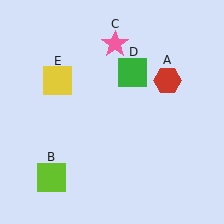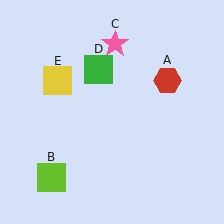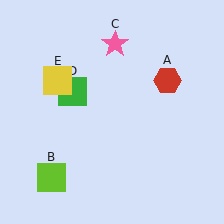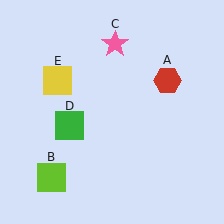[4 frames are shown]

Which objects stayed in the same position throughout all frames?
Red hexagon (object A) and lime square (object B) and pink star (object C) and yellow square (object E) remained stationary.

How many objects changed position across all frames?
1 object changed position: green square (object D).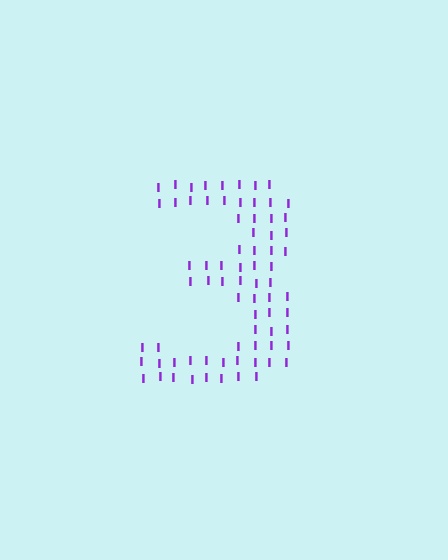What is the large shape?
The large shape is the digit 3.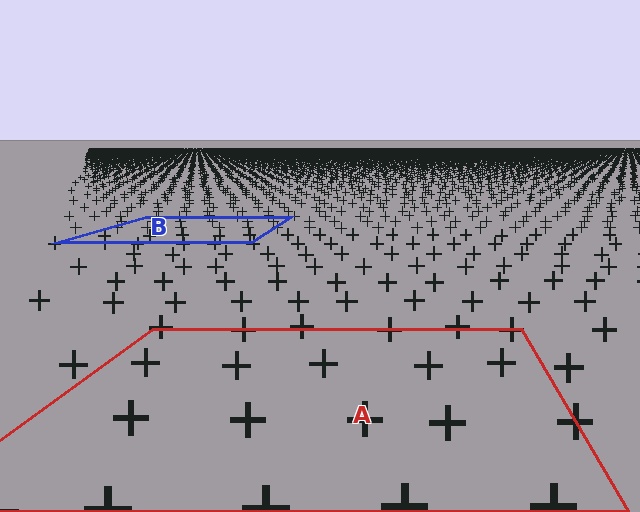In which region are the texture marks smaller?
The texture marks are smaller in region B, because it is farther away.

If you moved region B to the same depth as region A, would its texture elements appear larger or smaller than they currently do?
They would appear larger. At a closer depth, the same texture elements are projected at a bigger on-screen size.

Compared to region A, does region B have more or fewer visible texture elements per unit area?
Region B has more texture elements per unit area — they are packed more densely because it is farther away.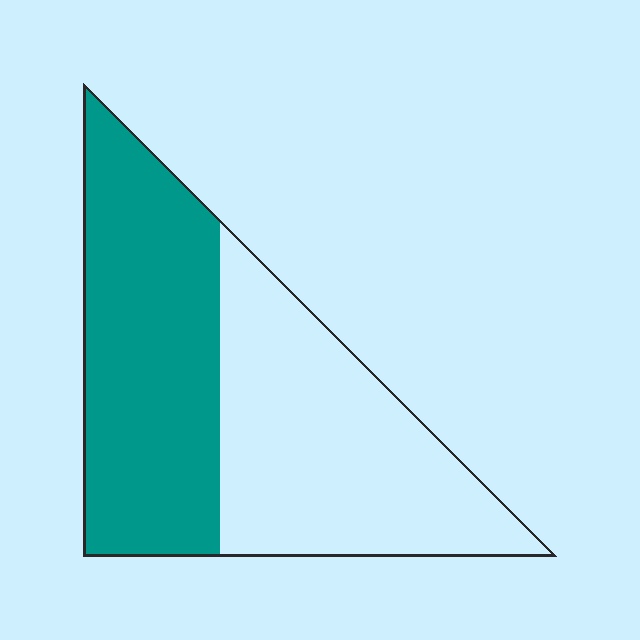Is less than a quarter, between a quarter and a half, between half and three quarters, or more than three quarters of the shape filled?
Between a quarter and a half.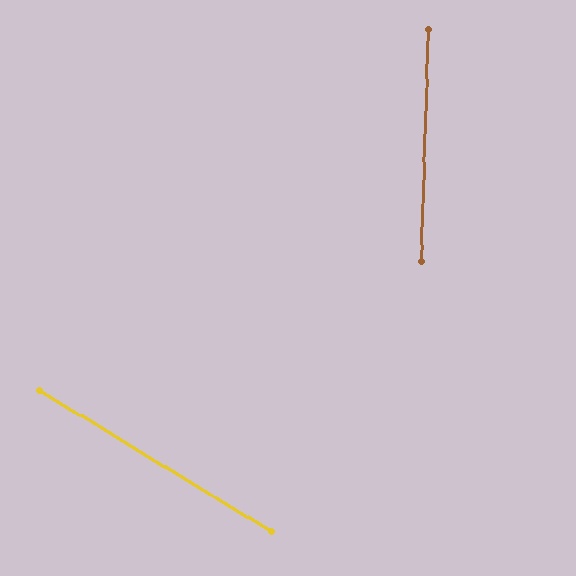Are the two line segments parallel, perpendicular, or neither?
Neither parallel nor perpendicular — they differ by about 60°.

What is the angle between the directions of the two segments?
Approximately 60 degrees.